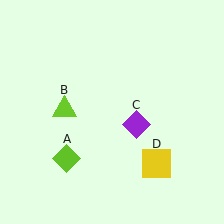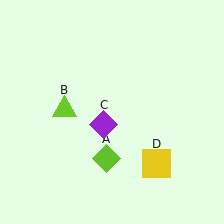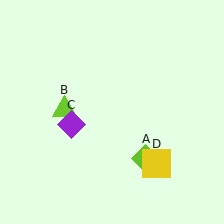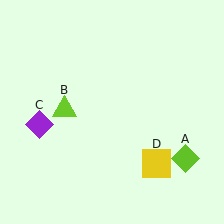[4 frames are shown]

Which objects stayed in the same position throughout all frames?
Lime triangle (object B) and yellow square (object D) remained stationary.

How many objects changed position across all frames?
2 objects changed position: lime diamond (object A), purple diamond (object C).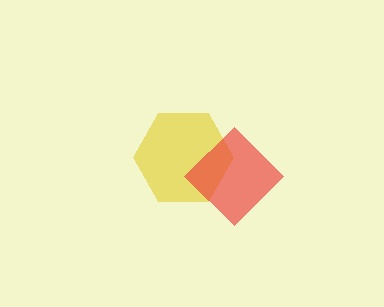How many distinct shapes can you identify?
There are 2 distinct shapes: a yellow hexagon, a red diamond.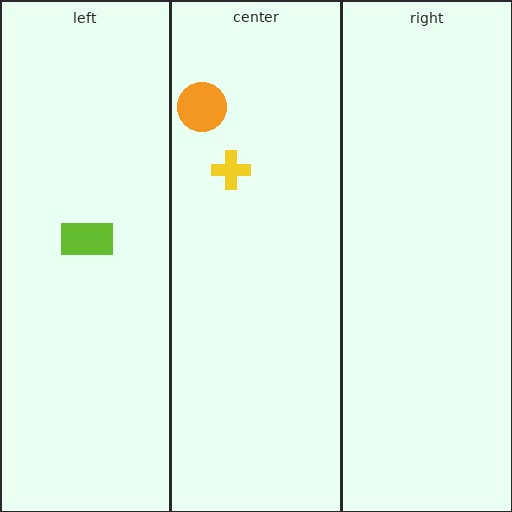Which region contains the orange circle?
The center region.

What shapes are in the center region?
The orange circle, the yellow cross.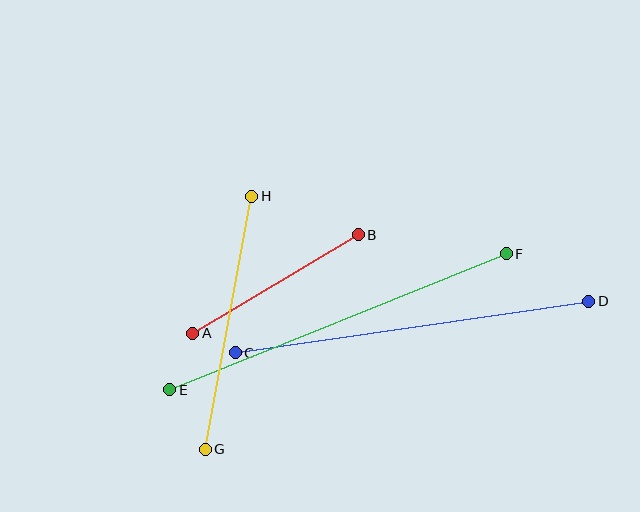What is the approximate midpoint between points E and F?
The midpoint is at approximately (338, 322) pixels.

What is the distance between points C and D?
The distance is approximately 357 pixels.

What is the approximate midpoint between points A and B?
The midpoint is at approximately (276, 284) pixels.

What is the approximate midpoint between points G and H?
The midpoint is at approximately (229, 323) pixels.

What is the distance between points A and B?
The distance is approximately 193 pixels.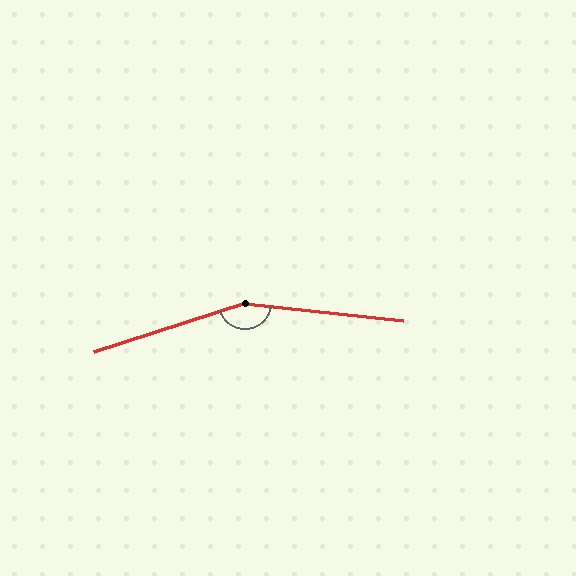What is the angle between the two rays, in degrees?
Approximately 156 degrees.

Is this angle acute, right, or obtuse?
It is obtuse.